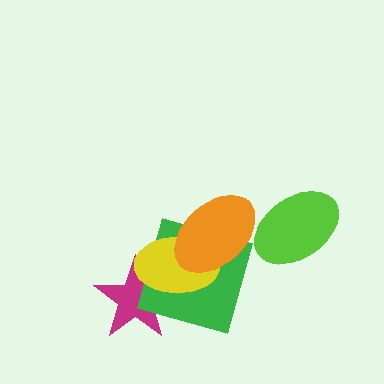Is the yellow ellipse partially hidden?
Yes, it is partially covered by another shape.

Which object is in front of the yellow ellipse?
The orange ellipse is in front of the yellow ellipse.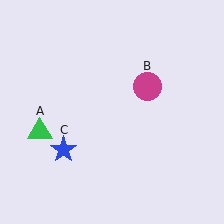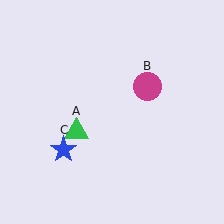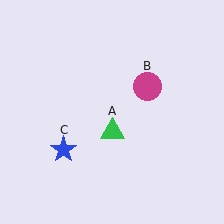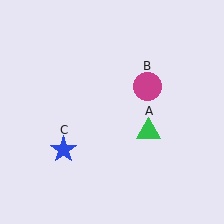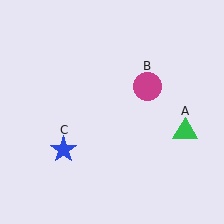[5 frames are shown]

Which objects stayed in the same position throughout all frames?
Magenta circle (object B) and blue star (object C) remained stationary.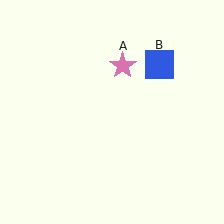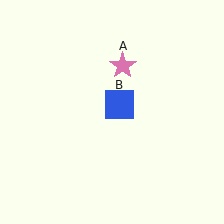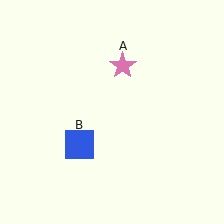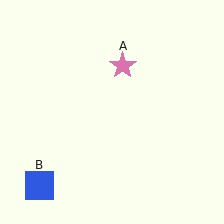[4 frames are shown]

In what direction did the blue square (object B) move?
The blue square (object B) moved down and to the left.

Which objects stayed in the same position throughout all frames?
Pink star (object A) remained stationary.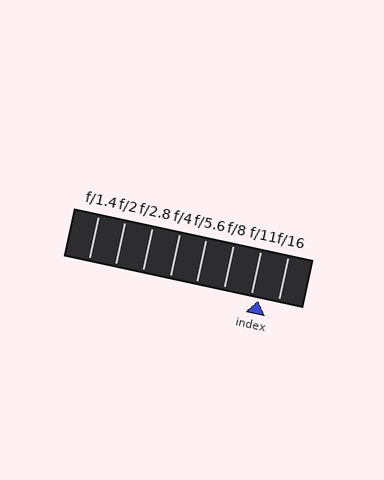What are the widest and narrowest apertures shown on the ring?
The widest aperture shown is f/1.4 and the narrowest is f/16.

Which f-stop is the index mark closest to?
The index mark is closest to f/11.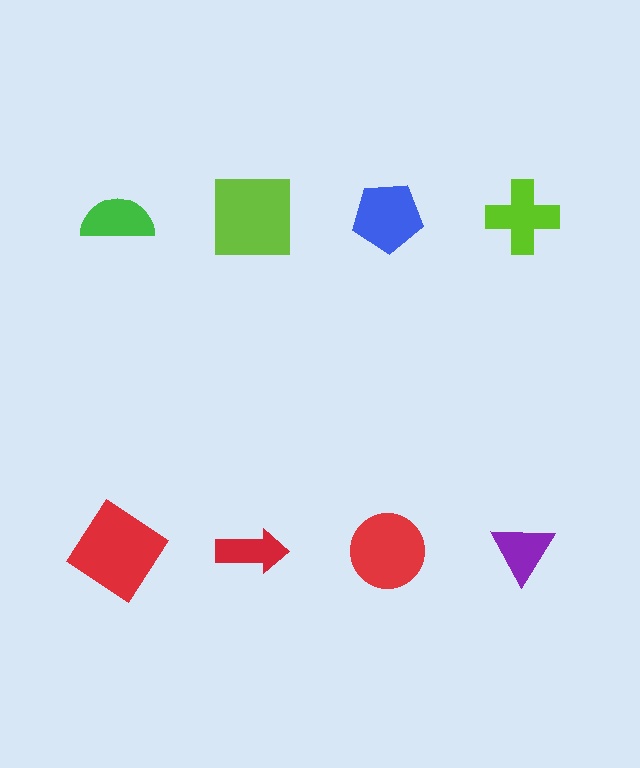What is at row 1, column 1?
A green semicircle.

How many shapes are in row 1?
4 shapes.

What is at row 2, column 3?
A red circle.